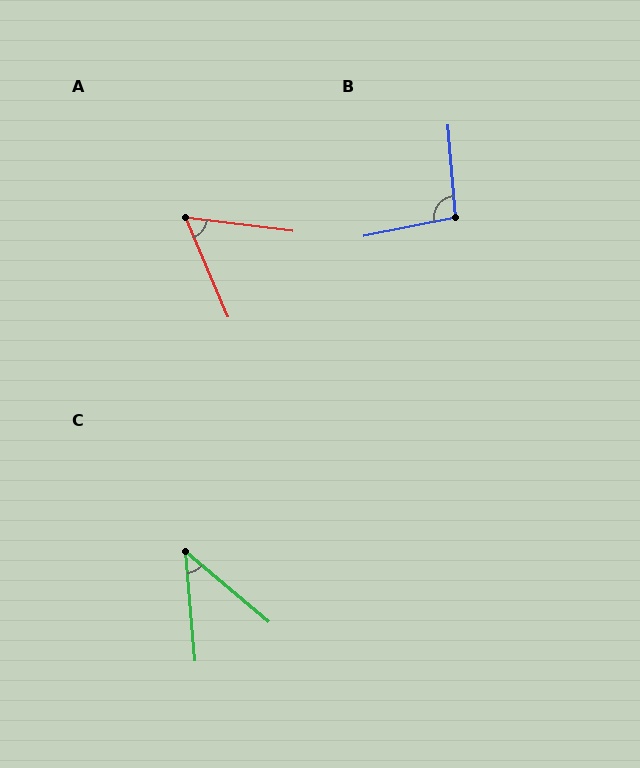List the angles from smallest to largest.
C (45°), A (60°), B (97°).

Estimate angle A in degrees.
Approximately 60 degrees.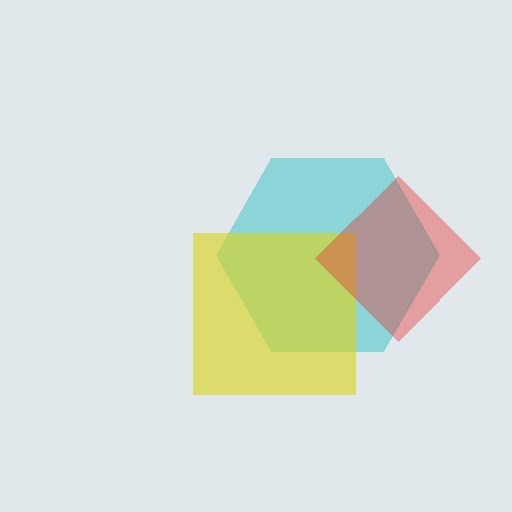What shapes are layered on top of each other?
The layered shapes are: a cyan hexagon, a yellow square, a red diamond.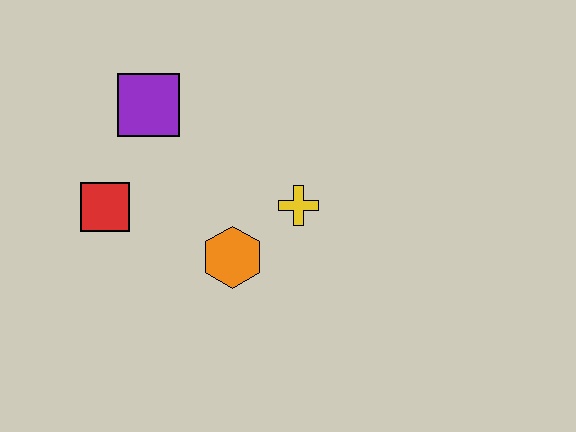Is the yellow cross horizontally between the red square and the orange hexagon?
No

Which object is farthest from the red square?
The yellow cross is farthest from the red square.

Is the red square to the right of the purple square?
No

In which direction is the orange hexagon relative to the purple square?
The orange hexagon is below the purple square.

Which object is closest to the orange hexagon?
The yellow cross is closest to the orange hexagon.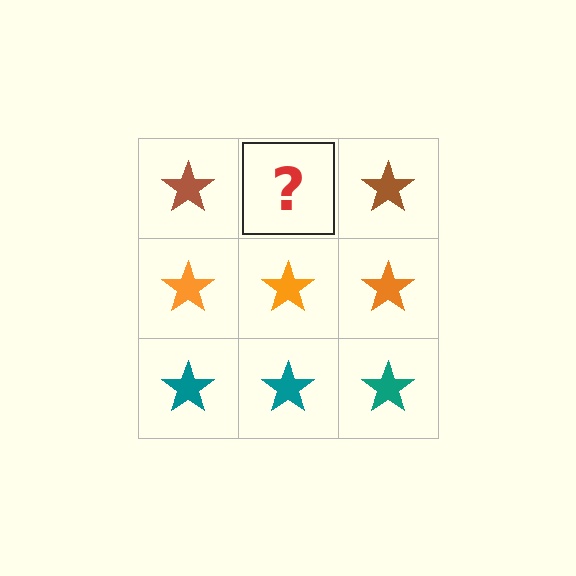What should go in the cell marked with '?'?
The missing cell should contain a brown star.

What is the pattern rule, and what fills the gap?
The rule is that each row has a consistent color. The gap should be filled with a brown star.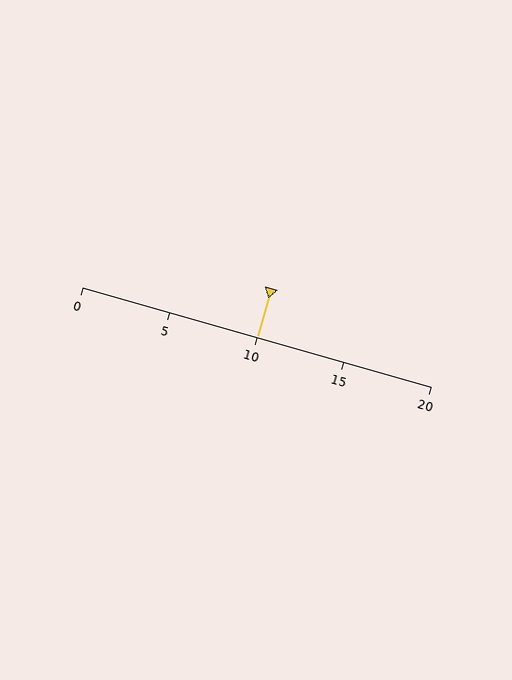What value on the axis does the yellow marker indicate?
The marker indicates approximately 10.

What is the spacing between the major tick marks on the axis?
The major ticks are spaced 5 apart.